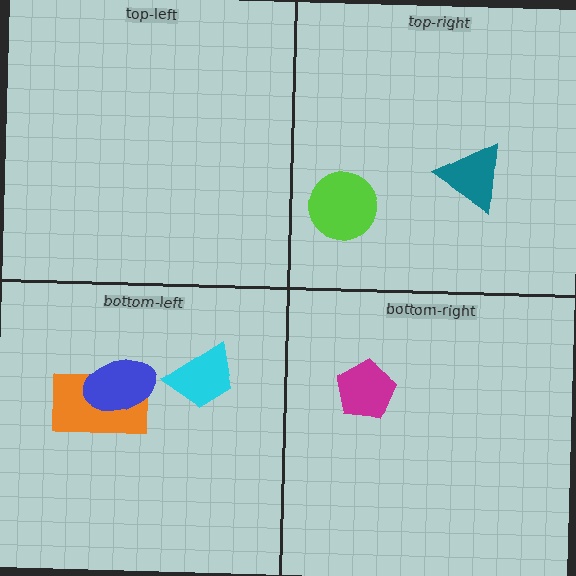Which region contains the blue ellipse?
The bottom-left region.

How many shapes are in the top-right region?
2.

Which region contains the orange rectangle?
The bottom-left region.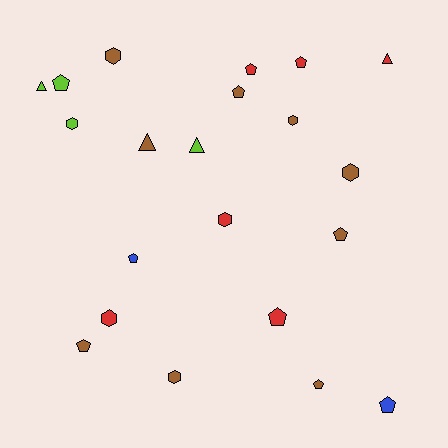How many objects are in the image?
There are 21 objects.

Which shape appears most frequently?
Pentagon, with 10 objects.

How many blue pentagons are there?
There are 2 blue pentagons.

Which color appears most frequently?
Brown, with 9 objects.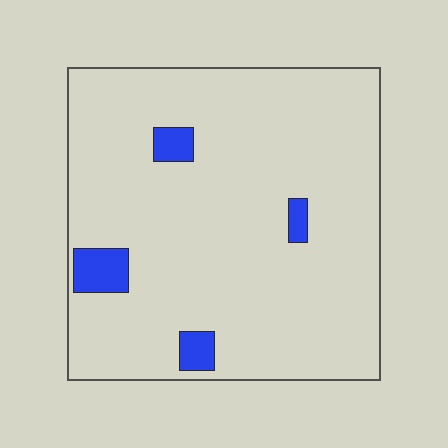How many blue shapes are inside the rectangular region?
4.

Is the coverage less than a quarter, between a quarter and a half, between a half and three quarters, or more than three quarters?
Less than a quarter.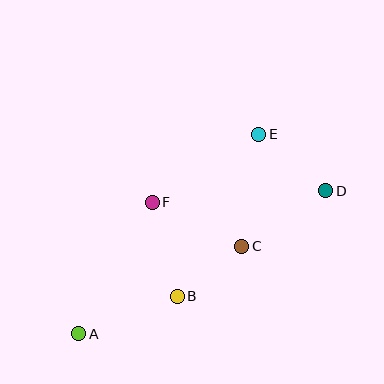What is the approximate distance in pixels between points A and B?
The distance between A and B is approximately 106 pixels.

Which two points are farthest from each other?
Points A and D are farthest from each other.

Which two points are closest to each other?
Points B and C are closest to each other.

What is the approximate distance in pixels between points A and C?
The distance between A and C is approximately 185 pixels.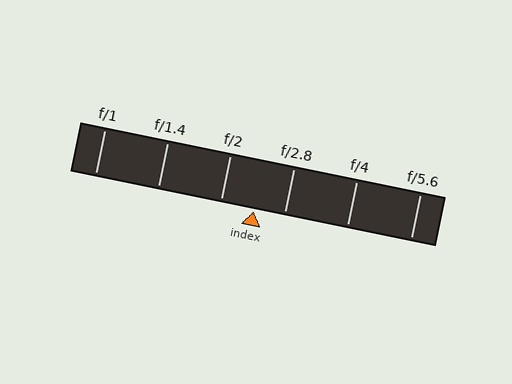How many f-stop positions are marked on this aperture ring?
There are 6 f-stop positions marked.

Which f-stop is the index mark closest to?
The index mark is closest to f/2.8.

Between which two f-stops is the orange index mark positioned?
The index mark is between f/2 and f/2.8.